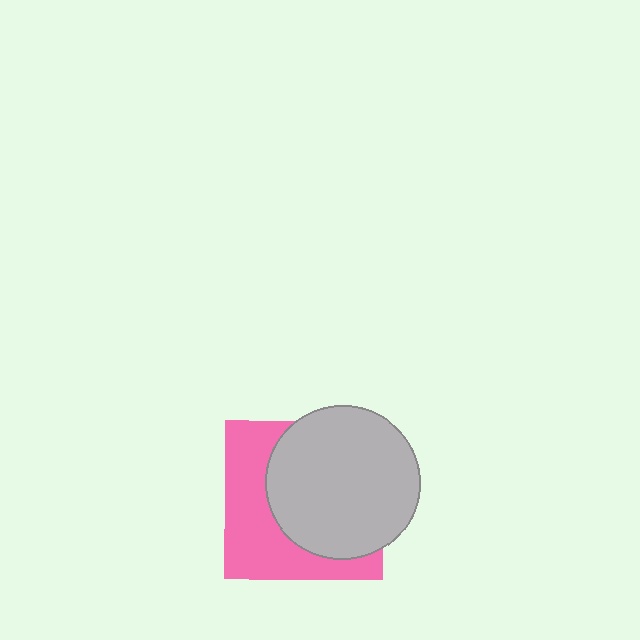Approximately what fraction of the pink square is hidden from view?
Roughly 57% of the pink square is hidden behind the light gray circle.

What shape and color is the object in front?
The object in front is a light gray circle.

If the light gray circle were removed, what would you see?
You would see the complete pink square.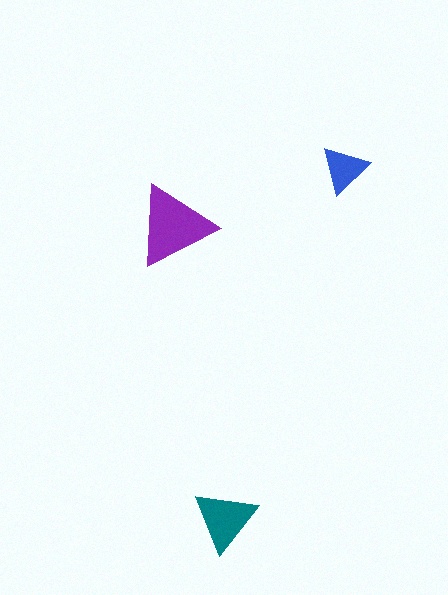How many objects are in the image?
There are 3 objects in the image.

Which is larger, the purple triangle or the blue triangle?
The purple one.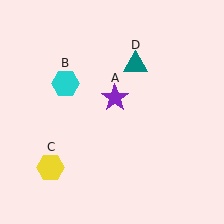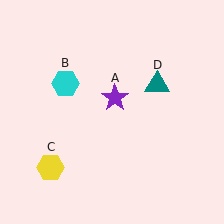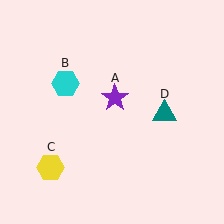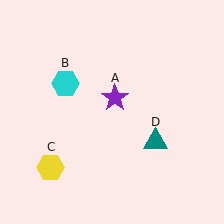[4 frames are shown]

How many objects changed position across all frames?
1 object changed position: teal triangle (object D).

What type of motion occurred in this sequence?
The teal triangle (object D) rotated clockwise around the center of the scene.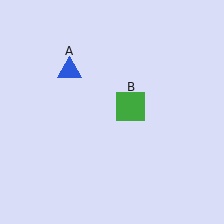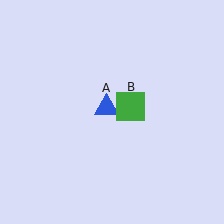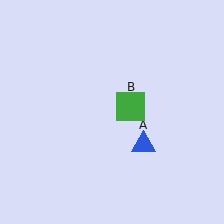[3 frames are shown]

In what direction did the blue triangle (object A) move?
The blue triangle (object A) moved down and to the right.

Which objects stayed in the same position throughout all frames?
Green square (object B) remained stationary.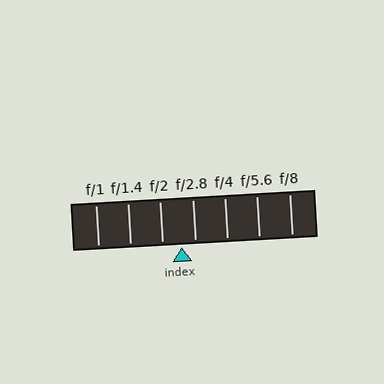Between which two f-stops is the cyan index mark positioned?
The index mark is between f/2 and f/2.8.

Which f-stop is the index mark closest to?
The index mark is closest to f/2.8.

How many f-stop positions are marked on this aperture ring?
There are 7 f-stop positions marked.